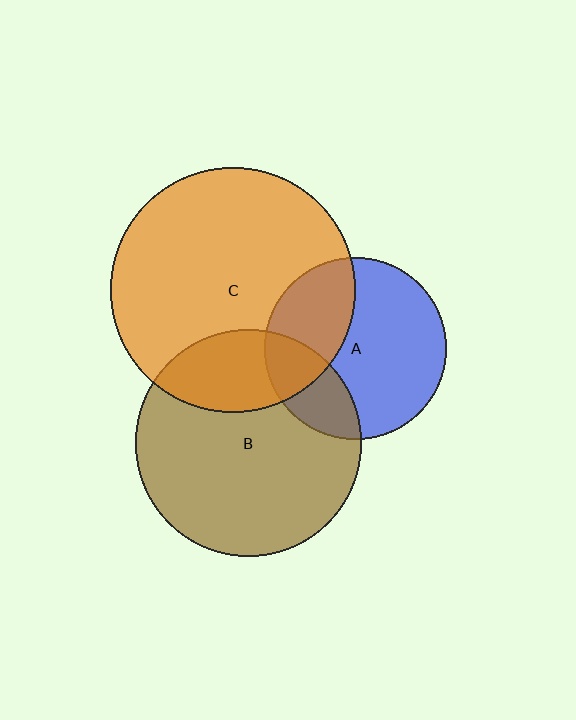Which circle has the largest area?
Circle C (orange).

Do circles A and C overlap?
Yes.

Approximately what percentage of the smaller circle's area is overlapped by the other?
Approximately 35%.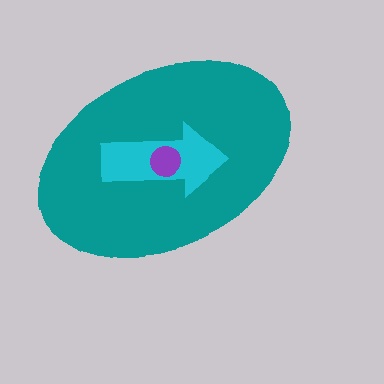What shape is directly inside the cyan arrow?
The purple circle.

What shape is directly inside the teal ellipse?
The cyan arrow.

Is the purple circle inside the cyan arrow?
Yes.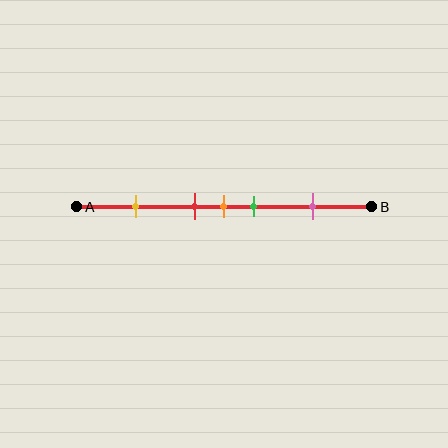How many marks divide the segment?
There are 5 marks dividing the segment.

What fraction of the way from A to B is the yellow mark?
The yellow mark is approximately 20% (0.2) of the way from A to B.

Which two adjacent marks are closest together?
The red and orange marks are the closest adjacent pair.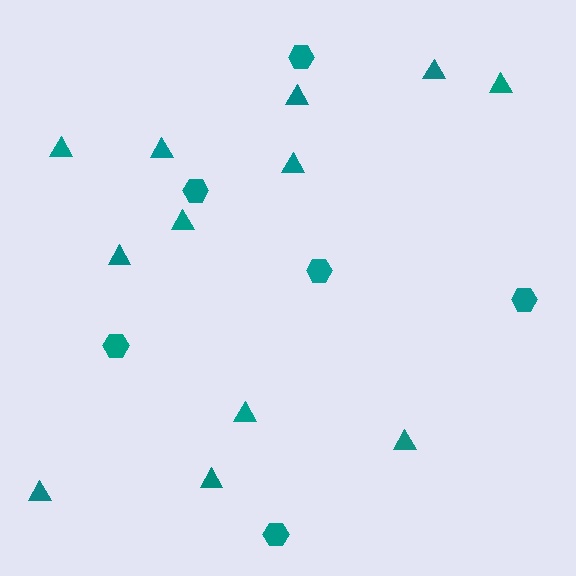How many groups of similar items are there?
There are 2 groups: one group of triangles (12) and one group of hexagons (6).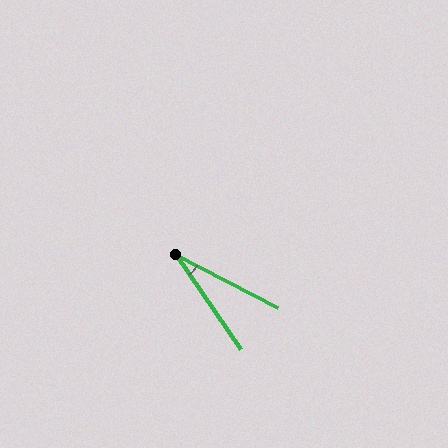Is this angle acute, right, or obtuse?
It is acute.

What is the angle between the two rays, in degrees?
Approximately 28 degrees.